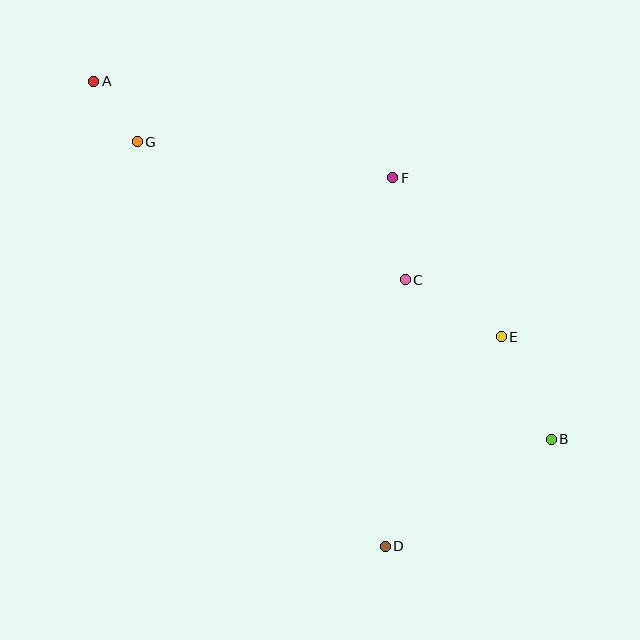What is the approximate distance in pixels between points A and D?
The distance between A and D is approximately 549 pixels.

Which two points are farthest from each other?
Points A and B are farthest from each other.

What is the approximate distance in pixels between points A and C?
The distance between A and C is approximately 369 pixels.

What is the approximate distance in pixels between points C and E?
The distance between C and E is approximately 112 pixels.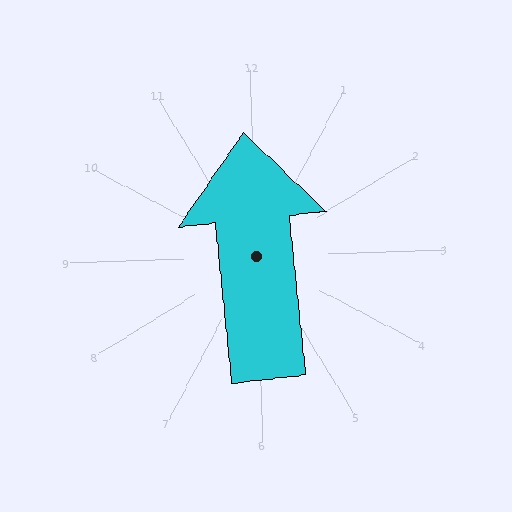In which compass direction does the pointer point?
North.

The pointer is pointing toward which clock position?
Roughly 12 o'clock.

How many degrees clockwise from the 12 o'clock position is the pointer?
Approximately 356 degrees.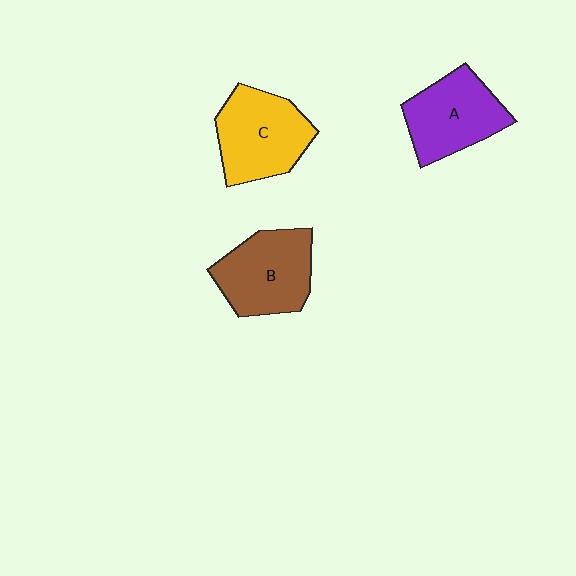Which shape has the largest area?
Shape C (yellow).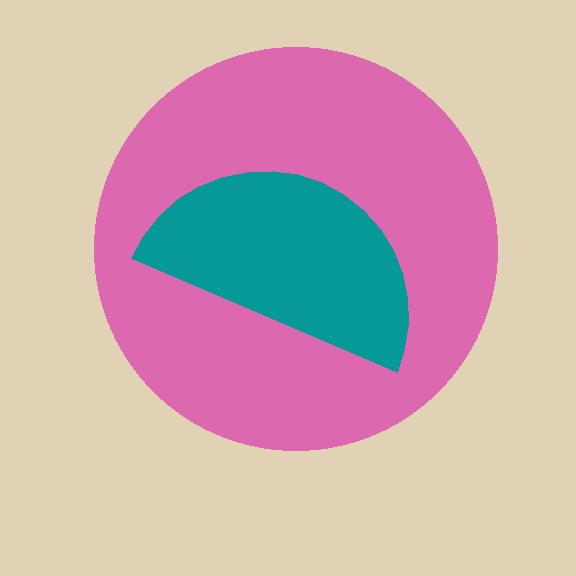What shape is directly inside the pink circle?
The teal semicircle.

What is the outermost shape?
The pink circle.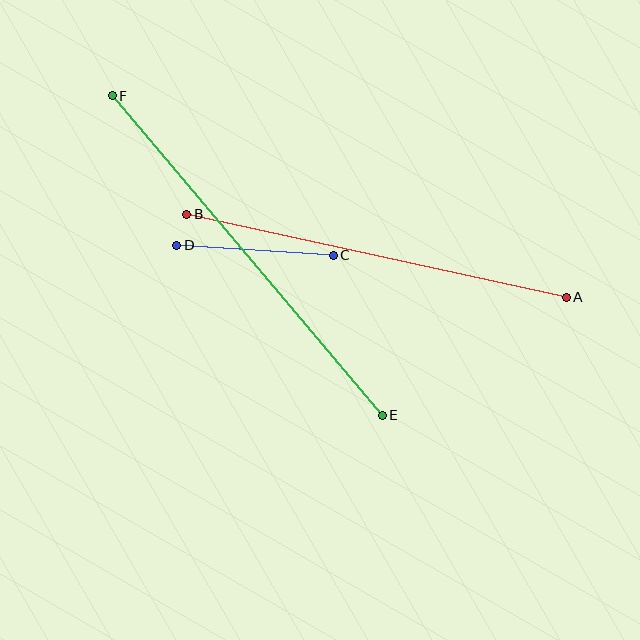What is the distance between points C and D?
The distance is approximately 157 pixels.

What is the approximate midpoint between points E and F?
The midpoint is at approximately (247, 255) pixels.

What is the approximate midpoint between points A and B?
The midpoint is at approximately (376, 256) pixels.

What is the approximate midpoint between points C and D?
The midpoint is at approximately (255, 250) pixels.